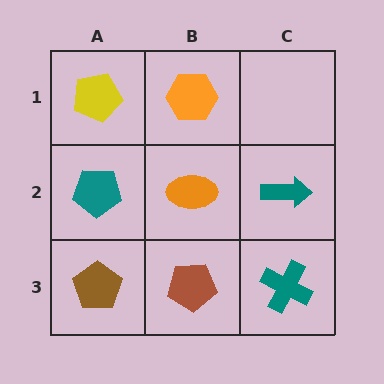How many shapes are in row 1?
2 shapes.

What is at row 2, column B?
An orange ellipse.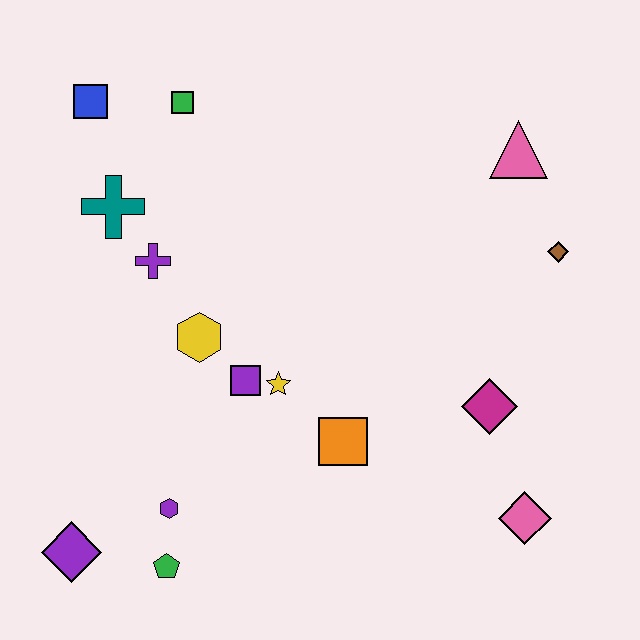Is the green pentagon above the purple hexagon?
No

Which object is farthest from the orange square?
The blue square is farthest from the orange square.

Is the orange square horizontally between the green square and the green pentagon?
No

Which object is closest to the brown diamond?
The pink triangle is closest to the brown diamond.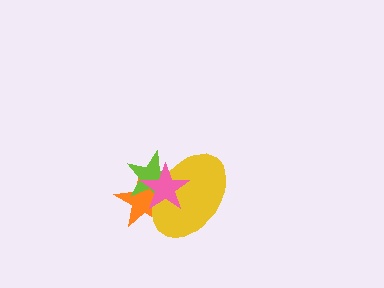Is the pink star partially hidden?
No, no other shape covers it.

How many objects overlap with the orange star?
3 objects overlap with the orange star.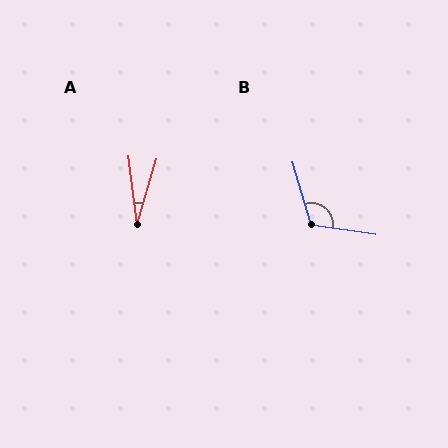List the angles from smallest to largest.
A (24°), B (114°).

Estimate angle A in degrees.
Approximately 24 degrees.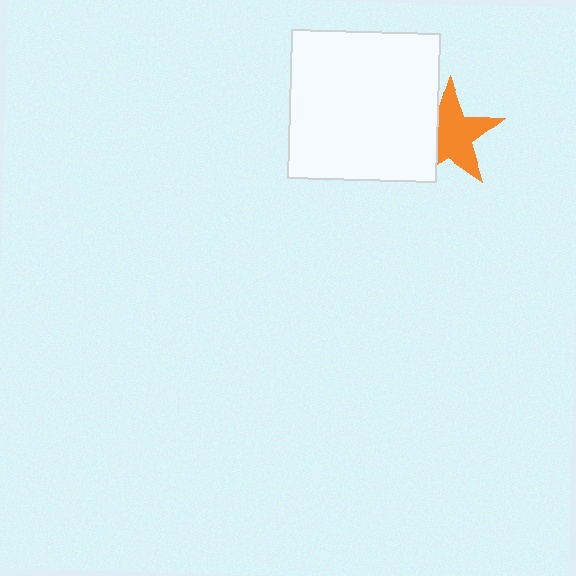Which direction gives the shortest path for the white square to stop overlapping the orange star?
Moving left gives the shortest separation.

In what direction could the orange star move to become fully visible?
The orange star could move right. That would shift it out from behind the white square entirely.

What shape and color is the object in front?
The object in front is a white square.